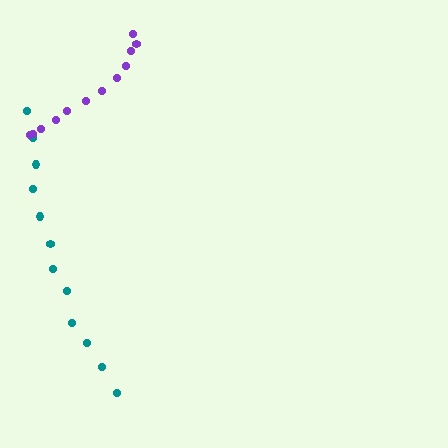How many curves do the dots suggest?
There are 2 distinct paths.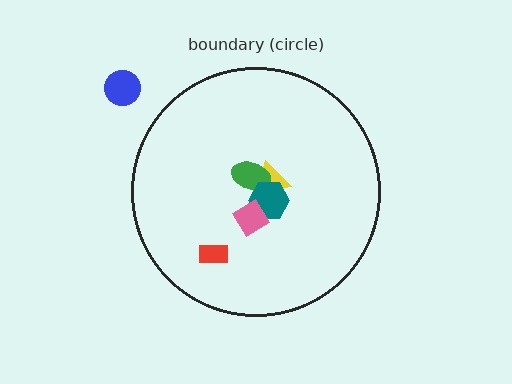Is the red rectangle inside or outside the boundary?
Inside.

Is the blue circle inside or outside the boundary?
Outside.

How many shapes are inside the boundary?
5 inside, 1 outside.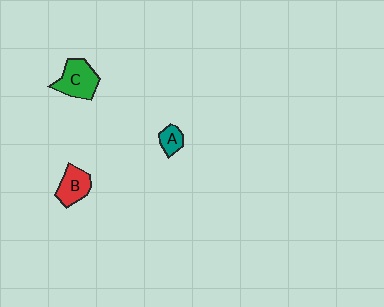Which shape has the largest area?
Shape C (green).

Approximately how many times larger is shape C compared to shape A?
Approximately 2.2 times.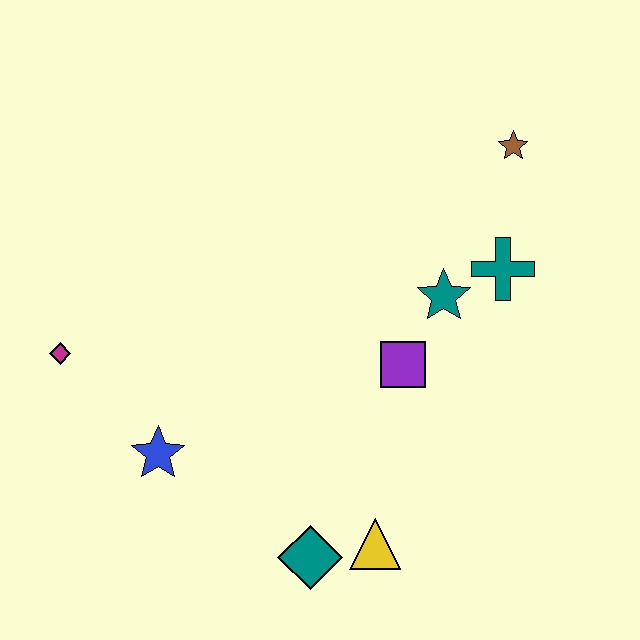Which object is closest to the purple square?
The teal star is closest to the purple square.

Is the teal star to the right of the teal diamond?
Yes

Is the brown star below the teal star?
No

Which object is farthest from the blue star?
The brown star is farthest from the blue star.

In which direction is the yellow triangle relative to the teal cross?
The yellow triangle is below the teal cross.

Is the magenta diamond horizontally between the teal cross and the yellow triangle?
No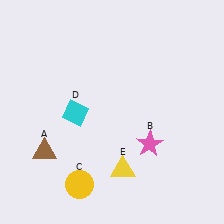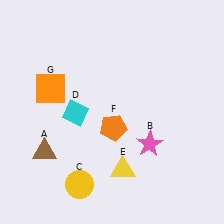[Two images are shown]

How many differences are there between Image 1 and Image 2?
There are 2 differences between the two images.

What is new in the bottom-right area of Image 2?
An orange pentagon (F) was added in the bottom-right area of Image 2.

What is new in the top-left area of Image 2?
An orange square (G) was added in the top-left area of Image 2.